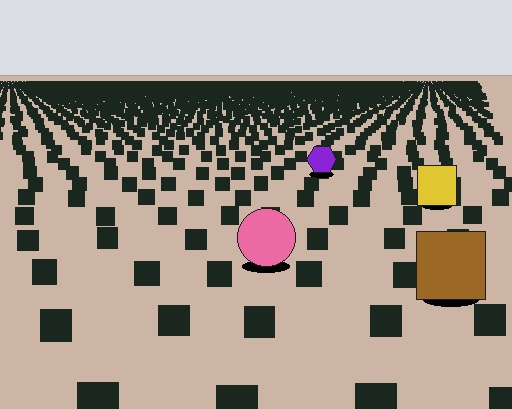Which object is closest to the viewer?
The brown square is closest. The texture marks near it are larger and more spread out.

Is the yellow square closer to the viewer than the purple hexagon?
Yes. The yellow square is closer — you can tell from the texture gradient: the ground texture is coarser near it.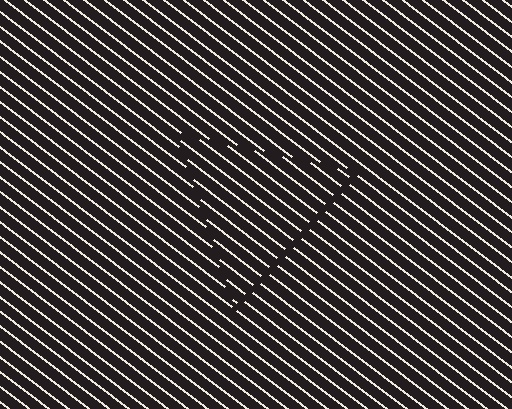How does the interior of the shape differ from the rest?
The interior of the shape contains the same grating, shifted by half a period — the contour is defined by the phase discontinuity where line-ends from the inner and outer gratings abut.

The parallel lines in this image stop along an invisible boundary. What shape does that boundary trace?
An illusory triangle. The interior of the shape contains the same grating, shifted by half a period — the contour is defined by the phase discontinuity where line-ends from the inner and outer gratings abut.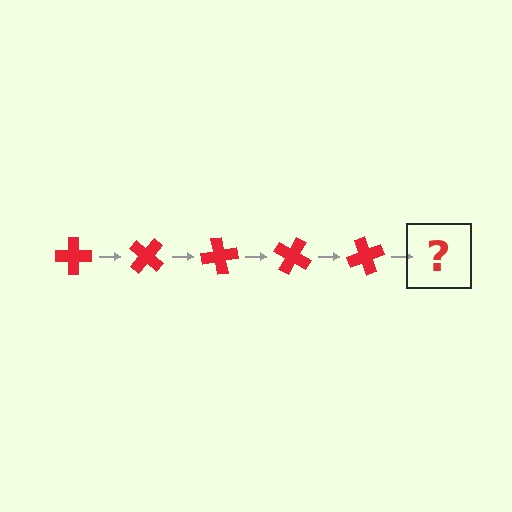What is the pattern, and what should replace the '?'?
The pattern is that the cross rotates 40 degrees each step. The '?' should be a red cross rotated 200 degrees.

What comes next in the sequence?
The next element should be a red cross rotated 200 degrees.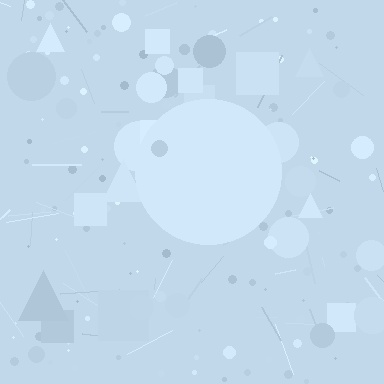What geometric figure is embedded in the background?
A circle is embedded in the background.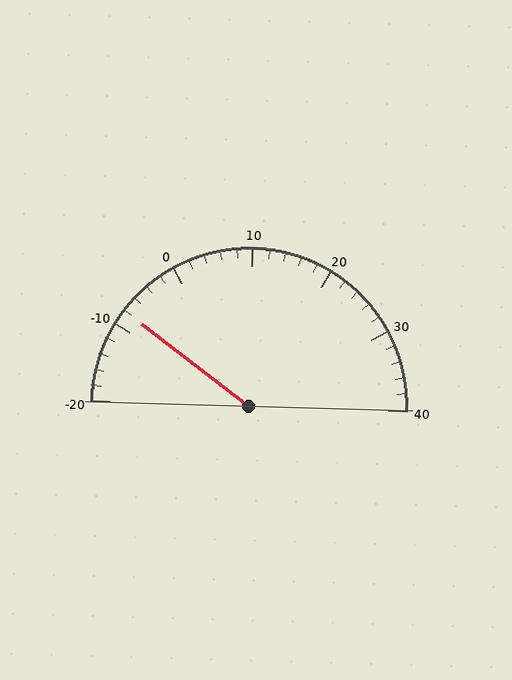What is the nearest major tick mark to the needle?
The nearest major tick mark is -10.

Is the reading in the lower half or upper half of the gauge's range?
The reading is in the lower half of the range (-20 to 40).